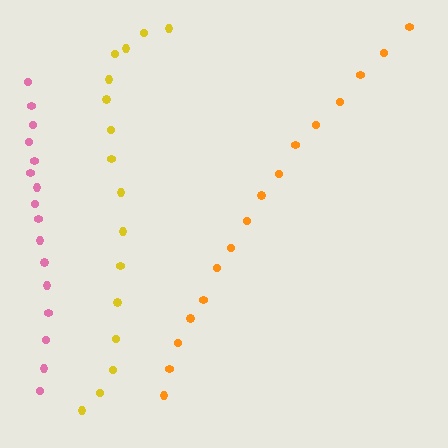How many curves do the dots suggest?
There are 3 distinct paths.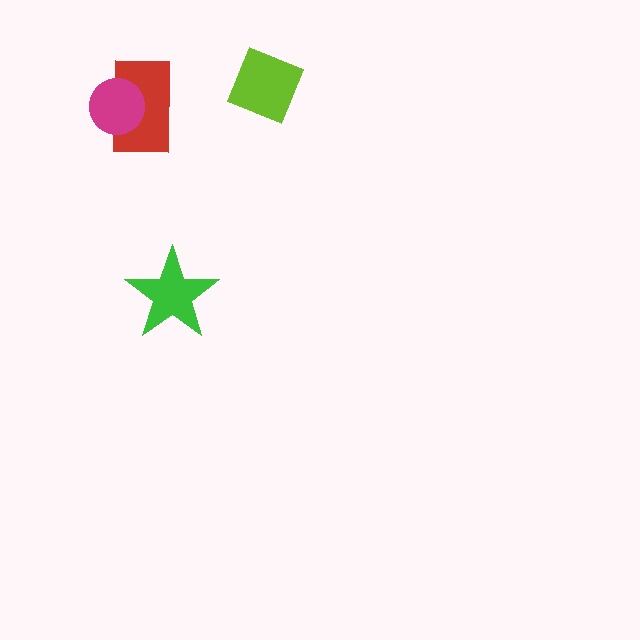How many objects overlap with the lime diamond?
0 objects overlap with the lime diamond.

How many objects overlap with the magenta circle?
1 object overlaps with the magenta circle.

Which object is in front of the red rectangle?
The magenta circle is in front of the red rectangle.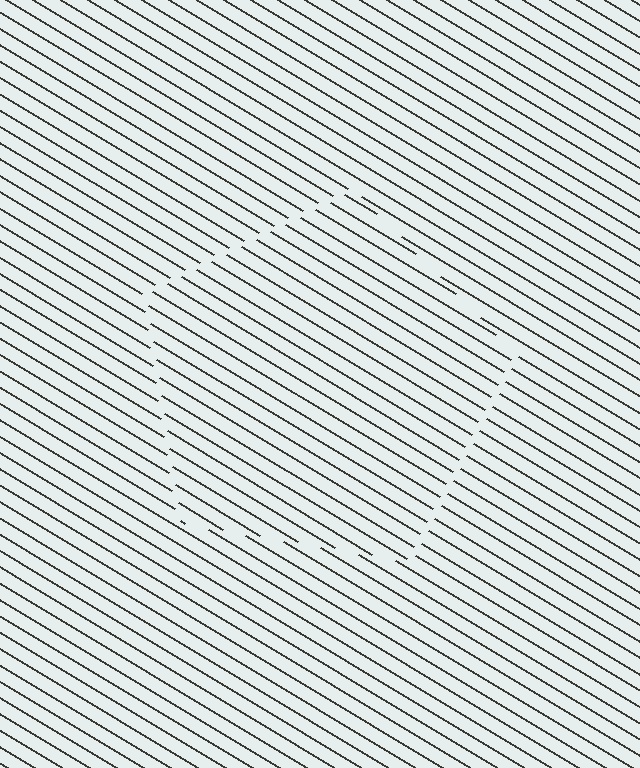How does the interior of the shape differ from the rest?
The interior of the shape contains the same grating, shifted by half a period — the contour is defined by the phase discontinuity where line-ends from the inner and outer gratings abut.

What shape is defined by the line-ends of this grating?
An illusory pentagon. The interior of the shape contains the same grating, shifted by half a period — the contour is defined by the phase discontinuity where line-ends from the inner and outer gratings abut.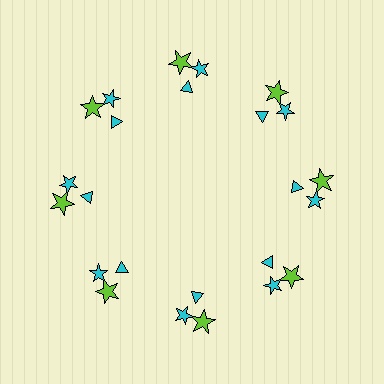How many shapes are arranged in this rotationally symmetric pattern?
There are 24 shapes, arranged in 8 groups of 3.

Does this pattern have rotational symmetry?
Yes, this pattern has 8-fold rotational symmetry. It looks the same after rotating 45 degrees around the center.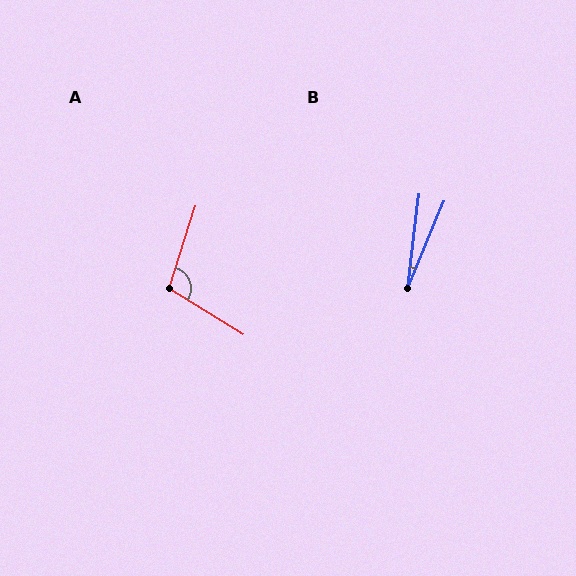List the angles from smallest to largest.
B (15°), A (104°).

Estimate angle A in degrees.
Approximately 104 degrees.